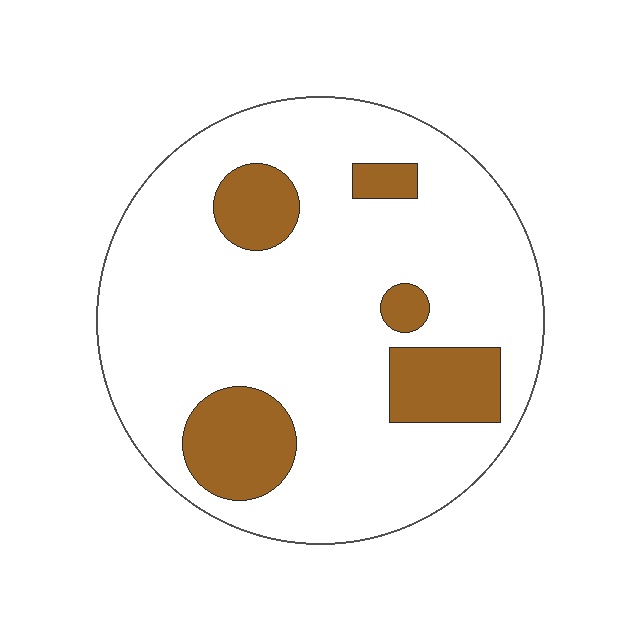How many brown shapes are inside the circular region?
5.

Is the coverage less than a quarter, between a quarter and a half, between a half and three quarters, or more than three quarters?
Less than a quarter.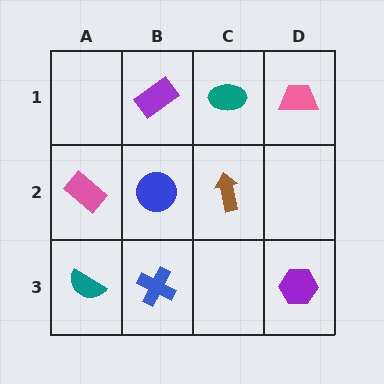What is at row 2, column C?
A brown arrow.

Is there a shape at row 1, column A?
No, that cell is empty.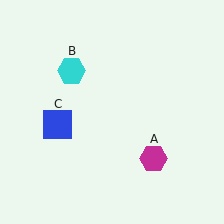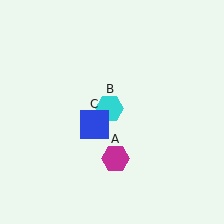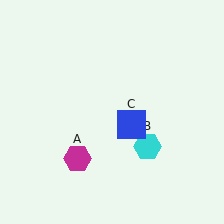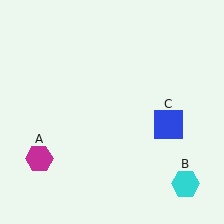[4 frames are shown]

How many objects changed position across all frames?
3 objects changed position: magenta hexagon (object A), cyan hexagon (object B), blue square (object C).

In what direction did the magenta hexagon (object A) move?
The magenta hexagon (object A) moved left.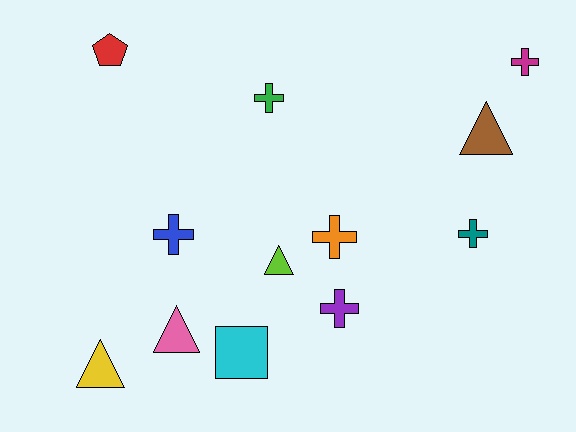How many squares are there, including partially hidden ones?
There is 1 square.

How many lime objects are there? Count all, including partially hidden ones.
There is 1 lime object.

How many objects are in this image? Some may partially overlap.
There are 12 objects.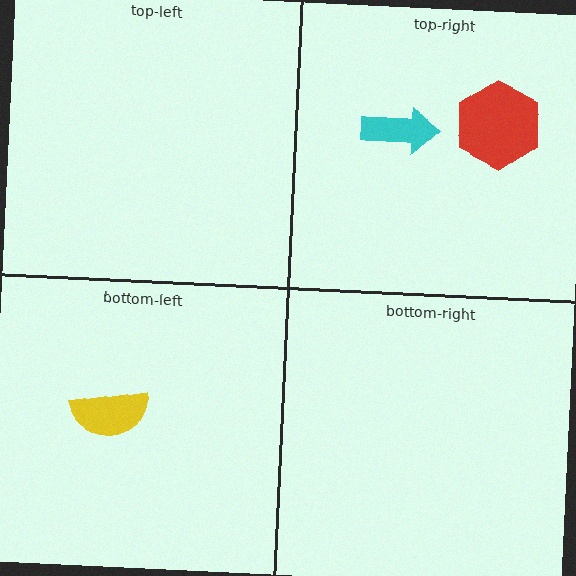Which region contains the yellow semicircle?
The bottom-left region.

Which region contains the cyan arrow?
The top-right region.